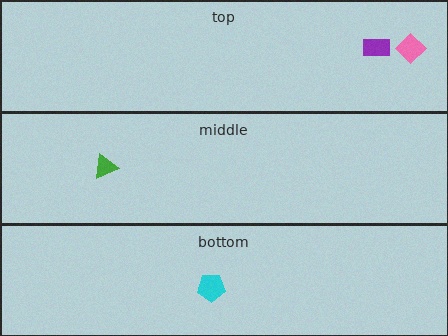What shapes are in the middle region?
The green triangle.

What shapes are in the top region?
The pink diamond, the purple rectangle.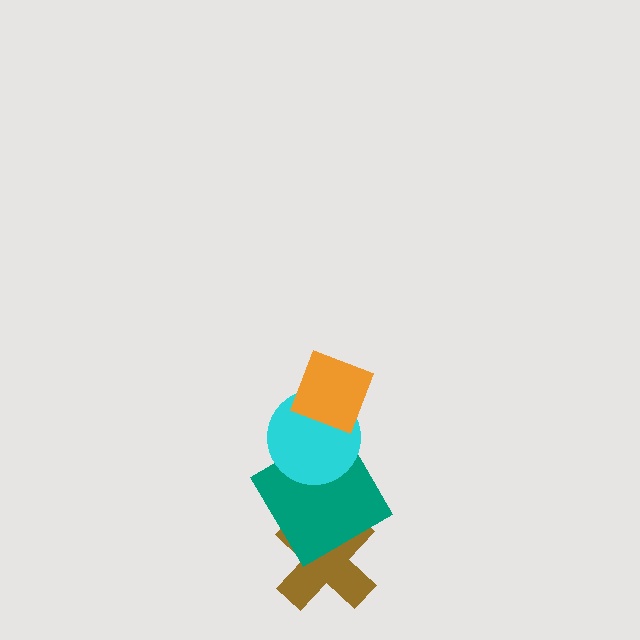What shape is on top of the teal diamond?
The cyan circle is on top of the teal diamond.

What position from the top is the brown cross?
The brown cross is 4th from the top.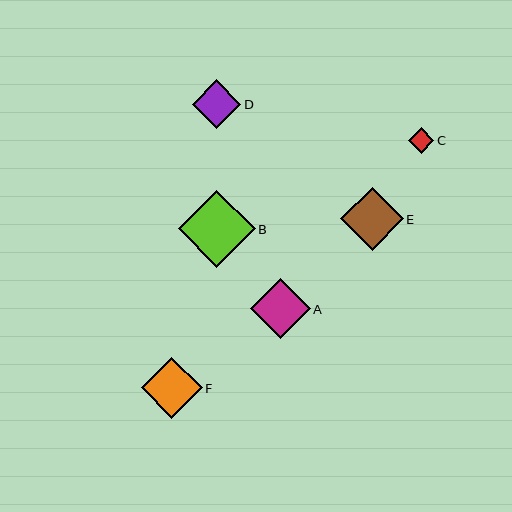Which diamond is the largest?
Diamond B is the largest with a size of approximately 77 pixels.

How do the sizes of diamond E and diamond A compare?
Diamond E and diamond A are approximately the same size.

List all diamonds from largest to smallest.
From largest to smallest: B, E, F, A, D, C.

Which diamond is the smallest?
Diamond C is the smallest with a size of approximately 25 pixels.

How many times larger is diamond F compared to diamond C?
Diamond F is approximately 2.4 times the size of diamond C.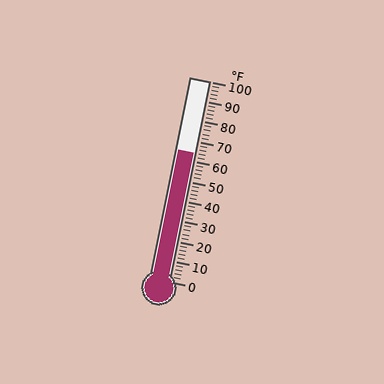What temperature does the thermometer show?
The thermometer shows approximately 64°F.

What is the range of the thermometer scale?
The thermometer scale ranges from 0°F to 100°F.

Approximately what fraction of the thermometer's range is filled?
The thermometer is filled to approximately 65% of its range.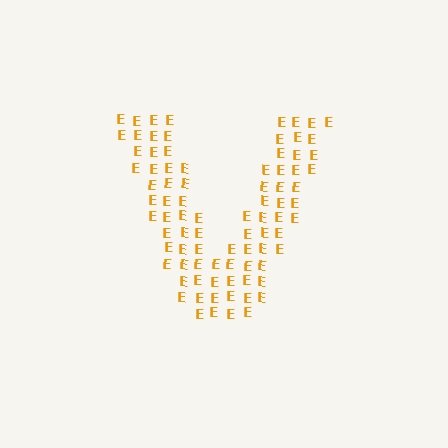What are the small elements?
The small elements are letter E's.